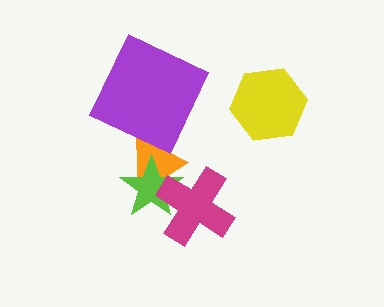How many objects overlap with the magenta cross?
2 objects overlap with the magenta cross.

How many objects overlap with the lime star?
2 objects overlap with the lime star.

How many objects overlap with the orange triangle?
3 objects overlap with the orange triangle.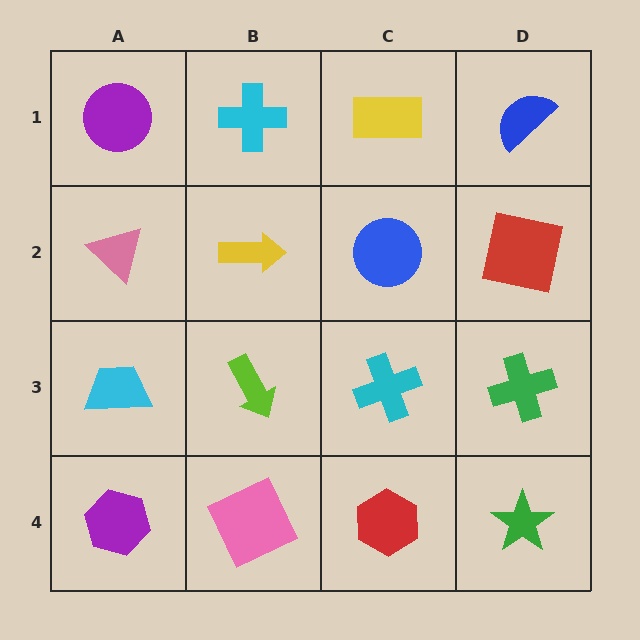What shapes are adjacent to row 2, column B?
A cyan cross (row 1, column B), a lime arrow (row 3, column B), a pink triangle (row 2, column A), a blue circle (row 2, column C).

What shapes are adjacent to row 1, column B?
A yellow arrow (row 2, column B), a purple circle (row 1, column A), a yellow rectangle (row 1, column C).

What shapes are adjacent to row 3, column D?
A red square (row 2, column D), a green star (row 4, column D), a cyan cross (row 3, column C).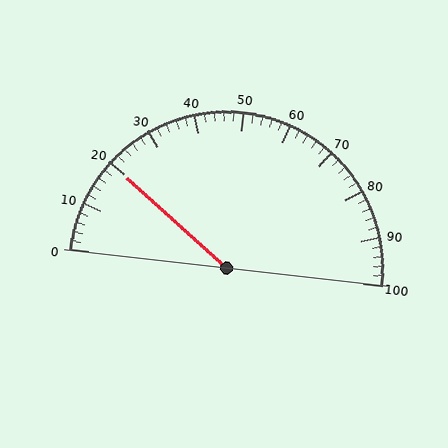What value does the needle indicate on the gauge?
The needle indicates approximately 20.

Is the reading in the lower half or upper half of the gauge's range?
The reading is in the lower half of the range (0 to 100).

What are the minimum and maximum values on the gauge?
The gauge ranges from 0 to 100.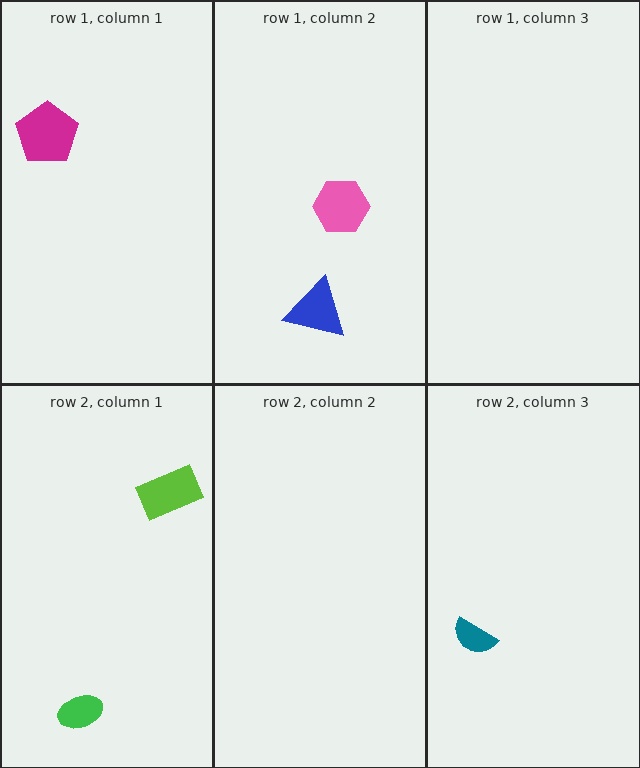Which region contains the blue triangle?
The row 1, column 2 region.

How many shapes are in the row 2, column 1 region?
2.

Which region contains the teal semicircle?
The row 2, column 3 region.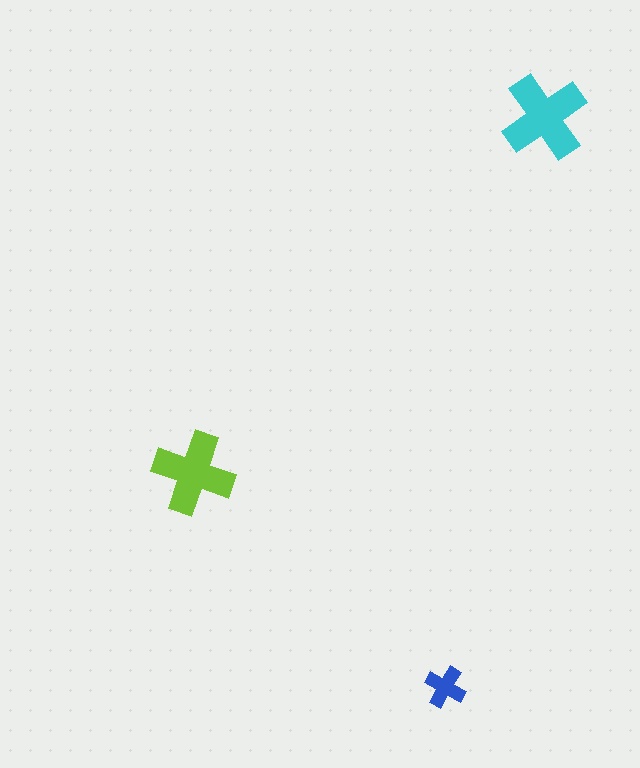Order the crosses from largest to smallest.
the cyan one, the lime one, the blue one.